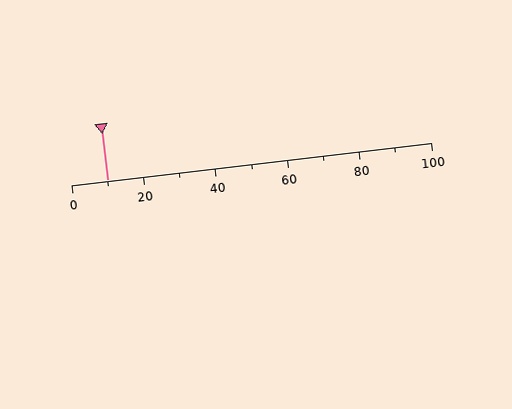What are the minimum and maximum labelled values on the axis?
The axis runs from 0 to 100.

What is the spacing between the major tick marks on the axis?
The major ticks are spaced 20 apart.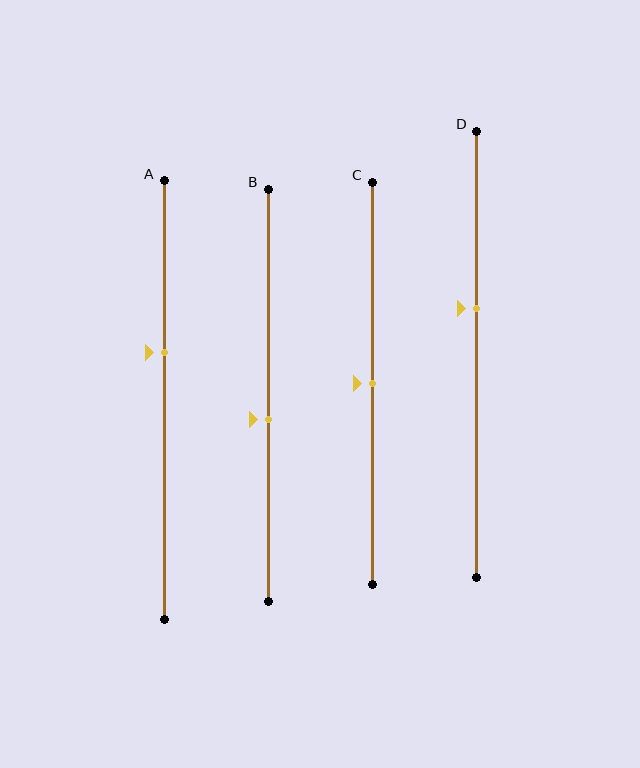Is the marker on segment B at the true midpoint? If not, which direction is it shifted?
No, the marker on segment B is shifted downward by about 6% of the segment length.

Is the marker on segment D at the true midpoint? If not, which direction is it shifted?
No, the marker on segment D is shifted upward by about 10% of the segment length.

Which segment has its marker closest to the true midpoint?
Segment C has its marker closest to the true midpoint.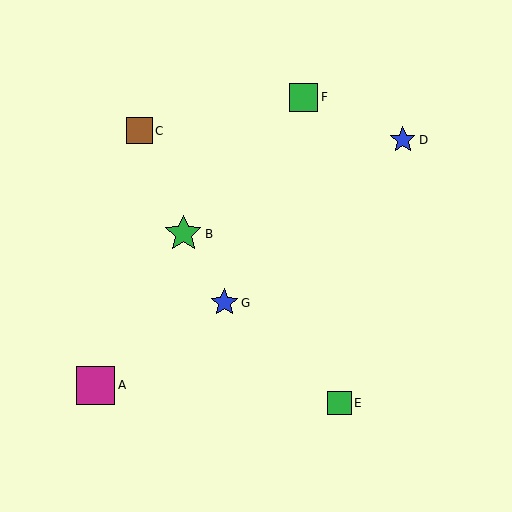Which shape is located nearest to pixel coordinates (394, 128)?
The blue star (labeled D) at (403, 140) is nearest to that location.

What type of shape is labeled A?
Shape A is a magenta square.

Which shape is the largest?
The magenta square (labeled A) is the largest.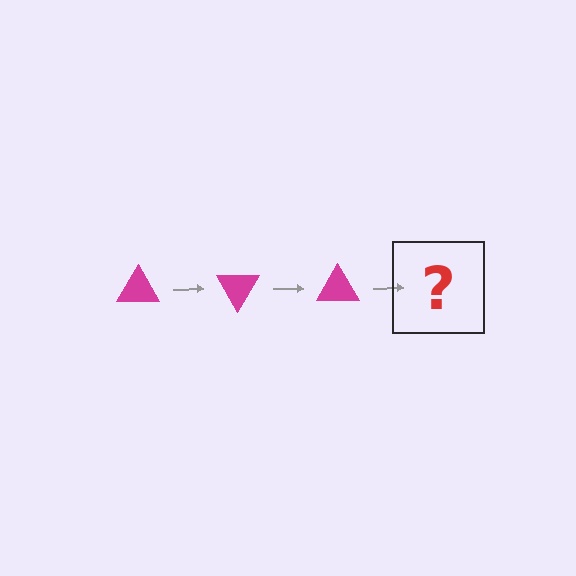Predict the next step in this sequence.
The next step is a magenta triangle rotated 180 degrees.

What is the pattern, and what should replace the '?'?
The pattern is that the triangle rotates 60 degrees each step. The '?' should be a magenta triangle rotated 180 degrees.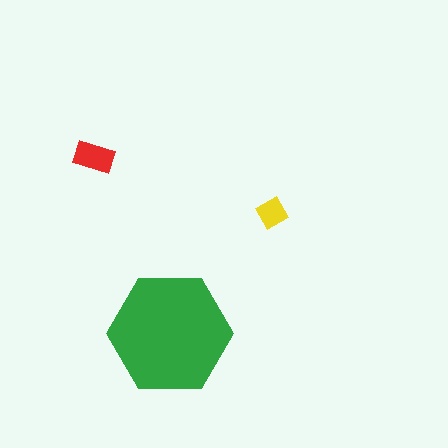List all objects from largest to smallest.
The green hexagon, the red rectangle, the yellow diamond.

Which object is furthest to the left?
The red rectangle is leftmost.